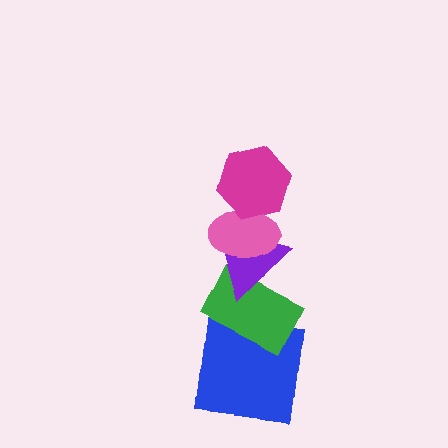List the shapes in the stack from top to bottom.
From top to bottom: the magenta hexagon, the pink ellipse, the purple triangle, the green rectangle, the blue square.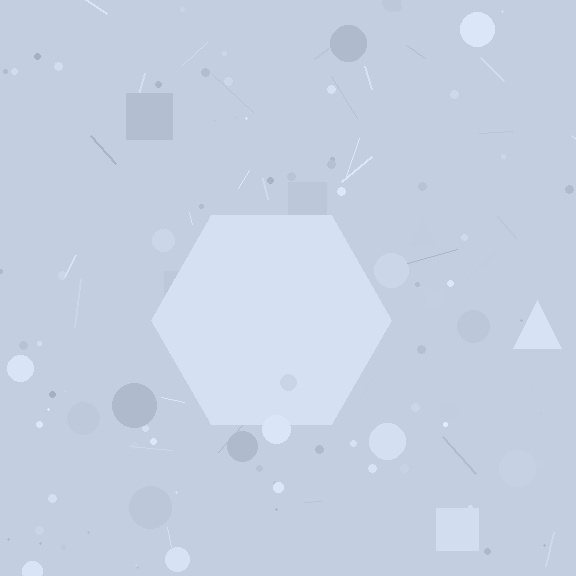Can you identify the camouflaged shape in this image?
The camouflaged shape is a hexagon.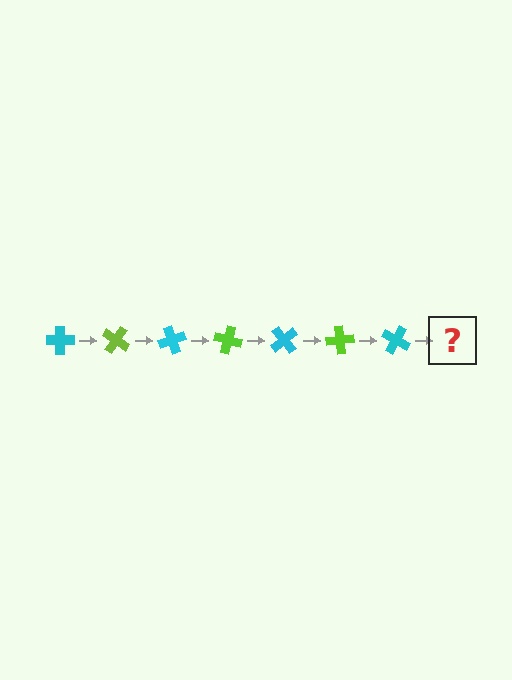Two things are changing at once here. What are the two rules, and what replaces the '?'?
The two rules are that it rotates 35 degrees each step and the color cycles through cyan and lime. The '?' should be a lime cross, rotated 245 degrees from the start.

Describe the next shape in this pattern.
It should be a lime cross, rotated 245 degrees from the start.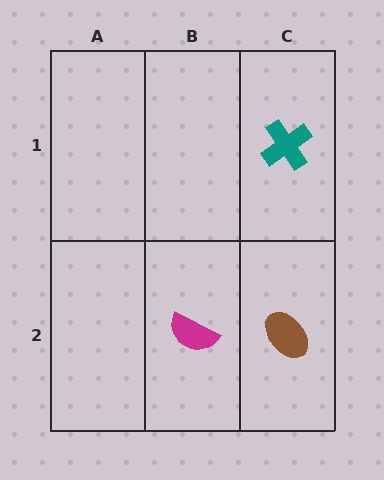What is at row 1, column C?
A teal cross.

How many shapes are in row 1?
1 shape.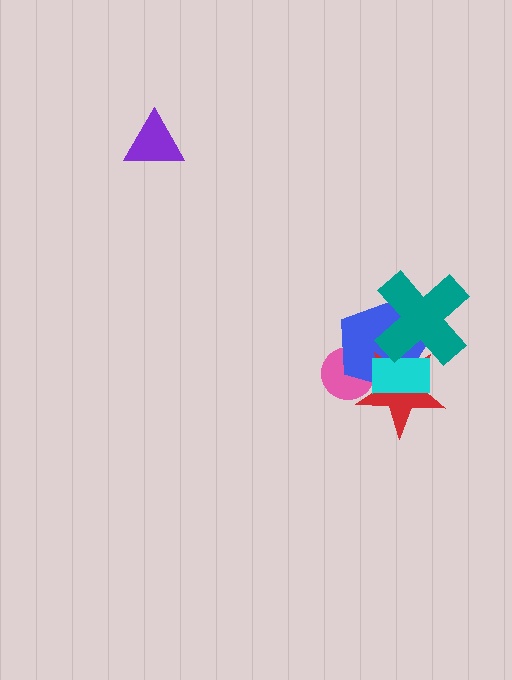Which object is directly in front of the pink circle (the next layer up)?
The blue pentagon is directly in front of the pink circle.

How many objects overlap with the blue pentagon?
4 objects overlap with the blue pentagon.